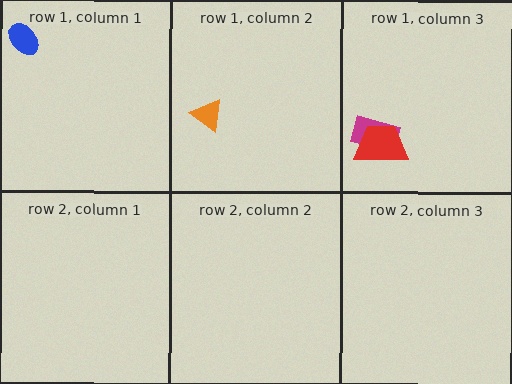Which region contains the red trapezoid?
The row 1, column 3 region.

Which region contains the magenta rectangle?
The row 1, column 3 region.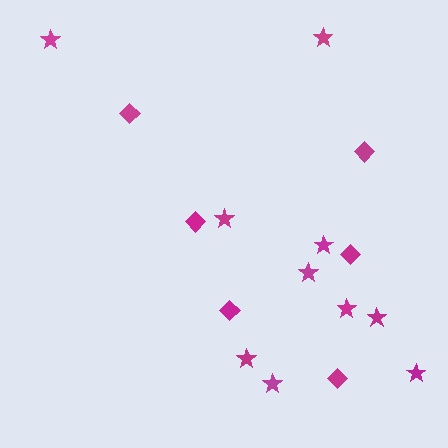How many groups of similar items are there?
There are 2 groups: one group of stars (10) and one group of diamonds (6).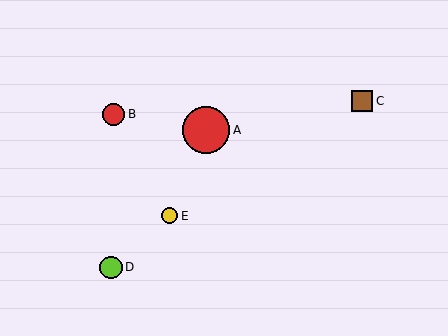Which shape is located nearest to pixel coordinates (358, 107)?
The brown square (labeled C) at (362, 101) is nearest to that location.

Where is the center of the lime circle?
The center of the lime circle is at (111, 267).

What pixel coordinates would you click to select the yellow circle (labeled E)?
Click at (169, 216) to select the yellow circle E.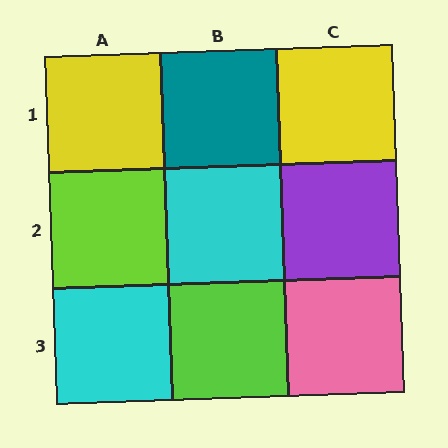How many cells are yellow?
2 cells are yellow.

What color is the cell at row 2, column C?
Purple.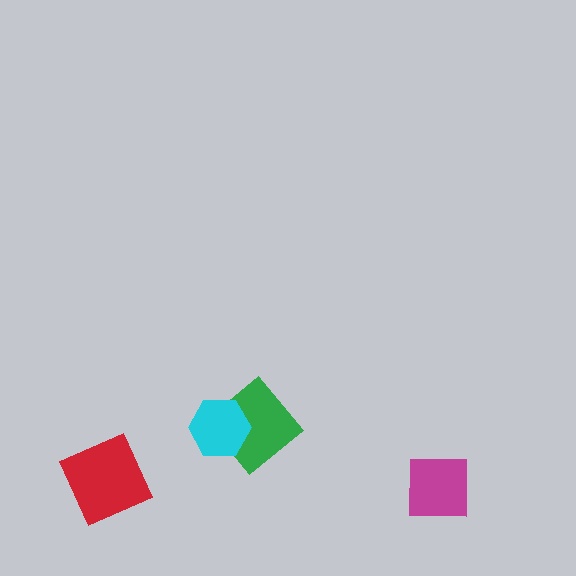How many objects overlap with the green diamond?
1 object overlaps with the green diamond.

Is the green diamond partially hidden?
Yes, it is partially covered by another shape.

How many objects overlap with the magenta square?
0 objects overlap with the magenta square.